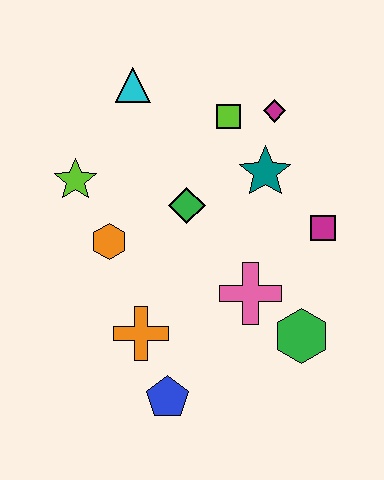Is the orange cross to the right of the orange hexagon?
Yes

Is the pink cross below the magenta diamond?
Yes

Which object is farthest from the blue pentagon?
The cyan triangle is farthest from the blue pentagon.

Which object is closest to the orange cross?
The blue pentagon is closest to the orange cross.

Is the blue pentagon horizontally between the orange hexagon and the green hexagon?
Yes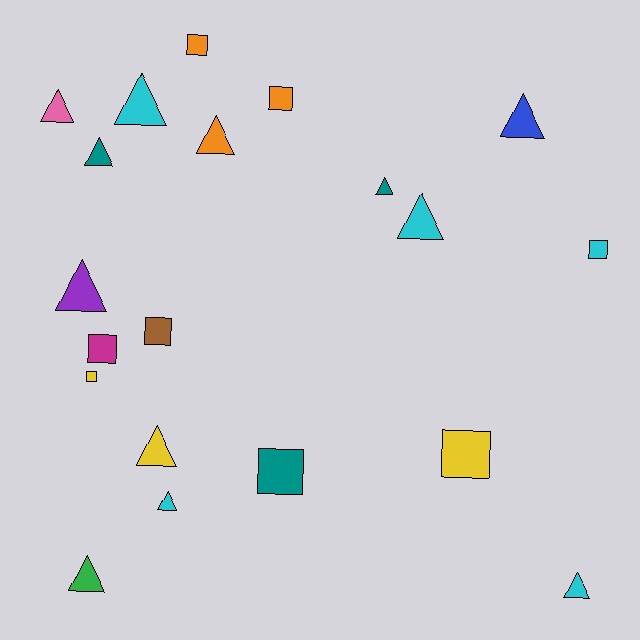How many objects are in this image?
There are 20 objects.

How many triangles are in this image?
There are 12 triangles.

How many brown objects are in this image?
There is 1 brown object.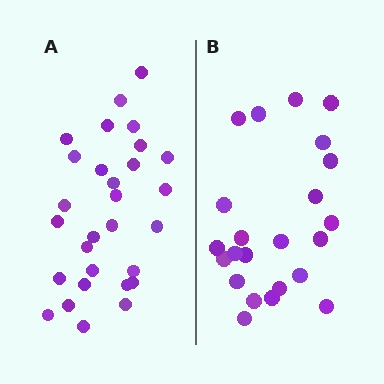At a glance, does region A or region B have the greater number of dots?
Region A (the left region) has more dots.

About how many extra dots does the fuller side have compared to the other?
Region A has about 6 more dots than region B.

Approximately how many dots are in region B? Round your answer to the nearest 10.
About 20 dots. (The exact count is 23, which rounds to 20.)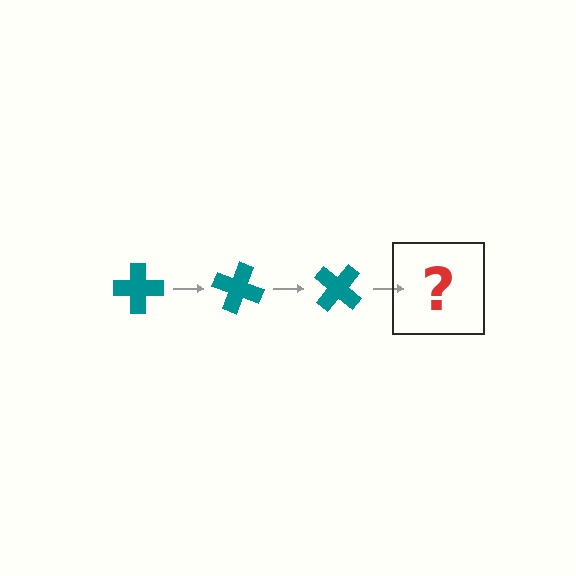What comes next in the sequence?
The next element should be a teal cross rotated 60 degrees.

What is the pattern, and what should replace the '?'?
The pattern is that the cross rotates 20 degrees each step. The '?' should be a teal cross rotated 60 degrees.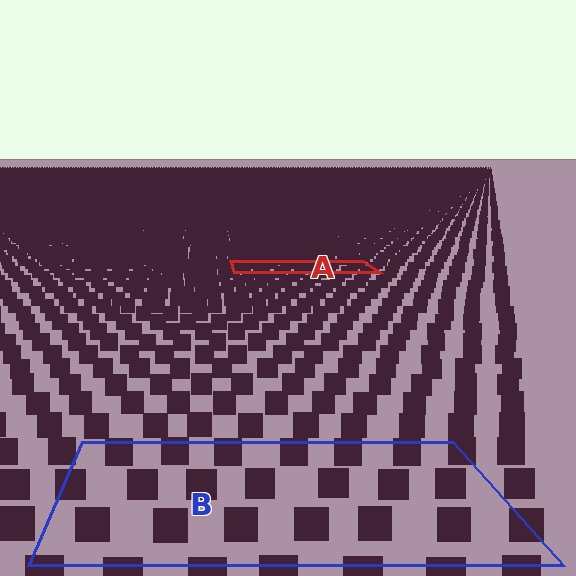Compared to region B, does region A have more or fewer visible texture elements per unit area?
Region A has more texture elements per unit area — they are packed more densely because it is farther away.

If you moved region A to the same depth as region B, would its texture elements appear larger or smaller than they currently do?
They would appear larger. At a closer depth, the same texture elements are projected at a bigger on-screen size.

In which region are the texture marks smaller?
The texture marks are smaller in region A, because it is farther away.